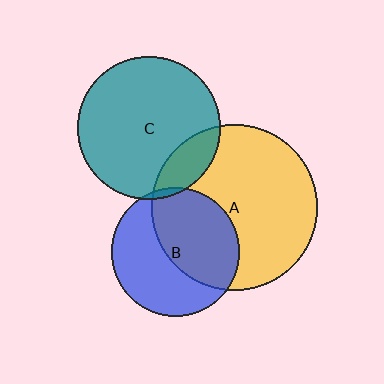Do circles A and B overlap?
Yes.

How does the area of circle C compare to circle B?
Approximately 1.2 times.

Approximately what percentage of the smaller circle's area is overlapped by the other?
Approximately 50%.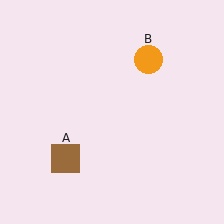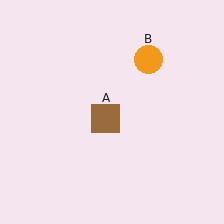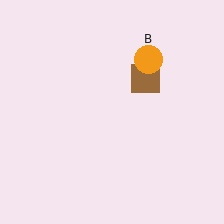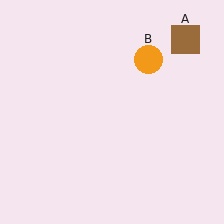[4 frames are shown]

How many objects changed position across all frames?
1 object changed position: brown square (object A).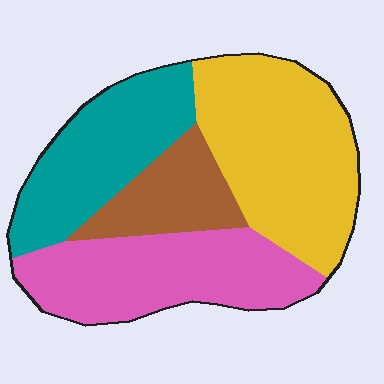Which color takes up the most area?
Yellow, at roughly 35%.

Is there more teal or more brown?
Teal.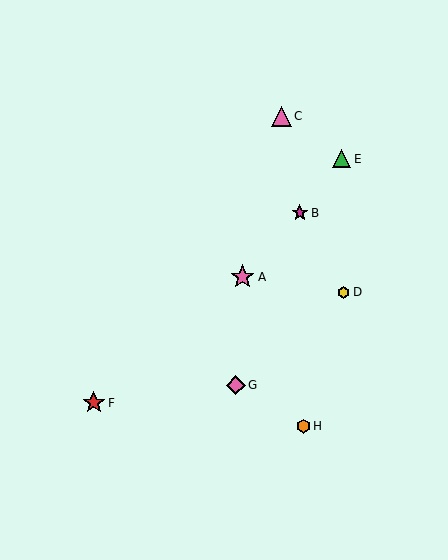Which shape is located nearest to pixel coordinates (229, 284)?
The pink star (labeled A) at (243, 277) is nearest to that location.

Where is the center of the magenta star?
The center of the magenta star is at (300, 213).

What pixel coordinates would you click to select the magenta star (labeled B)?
Click at (300, 213) to select the magenta star B.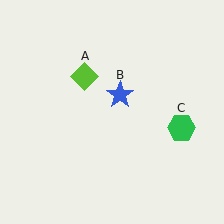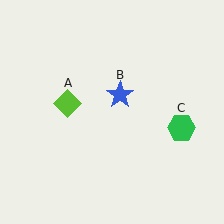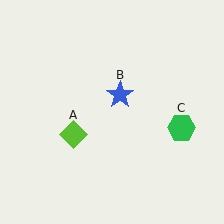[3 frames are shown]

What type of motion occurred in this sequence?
The lime diamond (object A) rotated counterclockwise around the center of the scene.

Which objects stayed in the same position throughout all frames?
Blue star (object B) and green hexagon (object C) remained stationary.